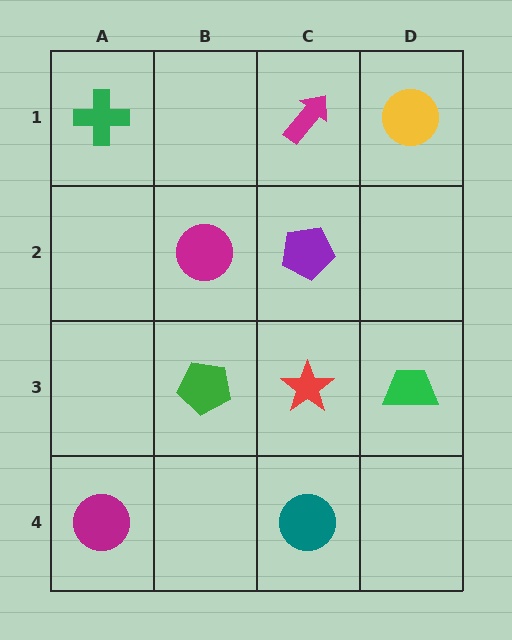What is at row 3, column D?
A green trapezoid.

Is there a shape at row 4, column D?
No, that cell is empty.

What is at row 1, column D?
A yellow circle.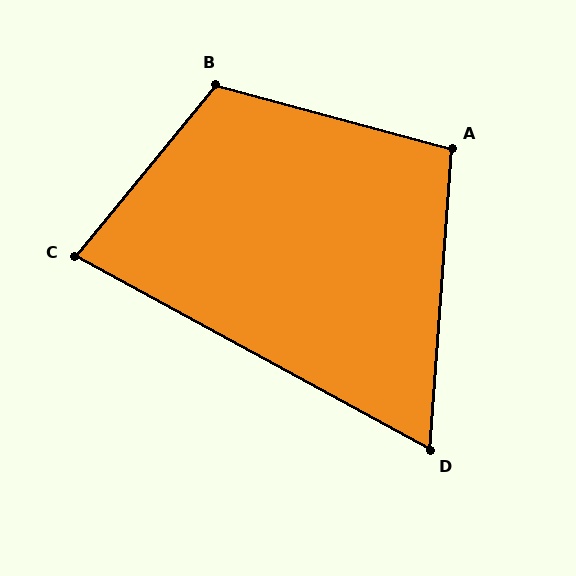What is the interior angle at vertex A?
Approximately 101 degrees (obtuse).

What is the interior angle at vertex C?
Approximately 79 degrees (acute).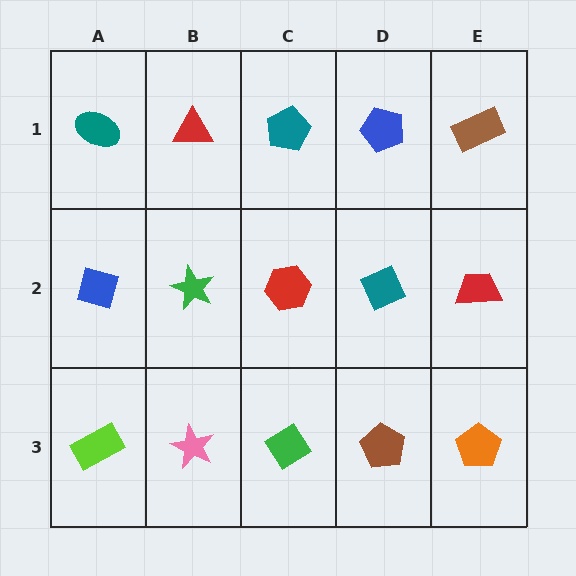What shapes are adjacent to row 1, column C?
A red hexagon (row 2, column C), a red triangle (row 1, column B), a blue pentagon (row 1, column D).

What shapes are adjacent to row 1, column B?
A green star (row 2, column B), a teal ellipse (row 1, column A), a teal pentagon (row 1, column C).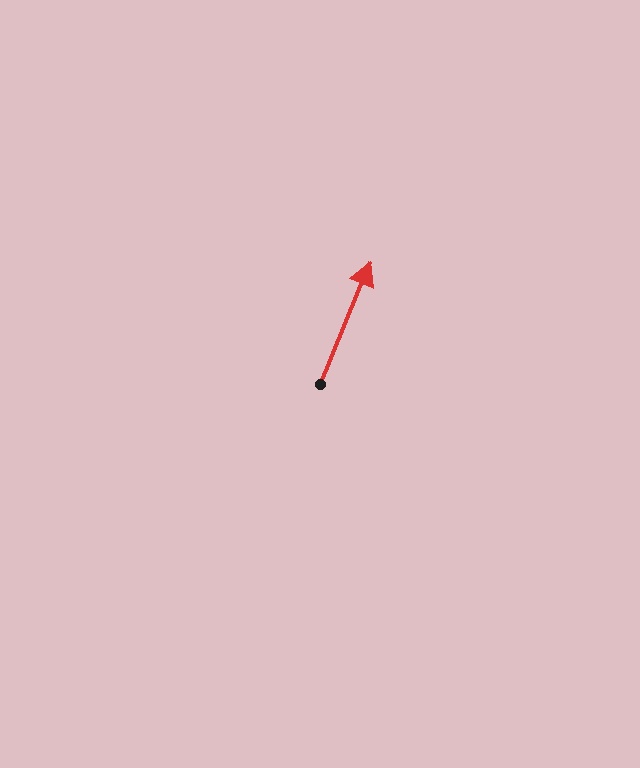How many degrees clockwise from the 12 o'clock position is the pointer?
Approximately 23 degrees.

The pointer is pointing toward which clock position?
Roughly 1 o'clock.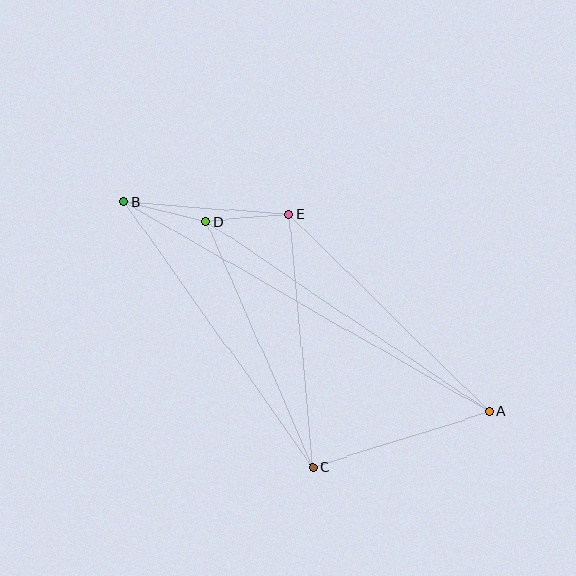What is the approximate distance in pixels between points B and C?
The distance between B and C is approximately 325 pixels.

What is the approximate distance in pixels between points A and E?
The distance between A and E is approximately 281 pixels.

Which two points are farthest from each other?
Points A and B are farthest from each other.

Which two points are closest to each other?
Points D and E are closest to each other.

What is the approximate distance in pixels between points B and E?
The distance between B and E is approximately 166 pixels.